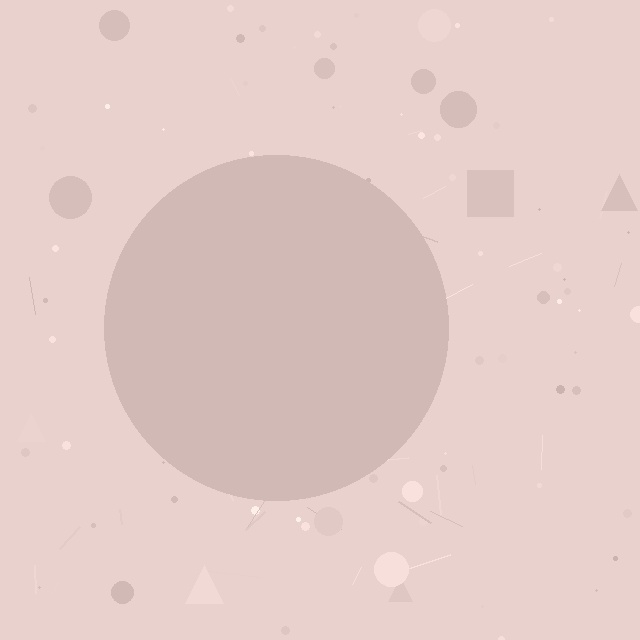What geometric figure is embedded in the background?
A circle is embedded in the background.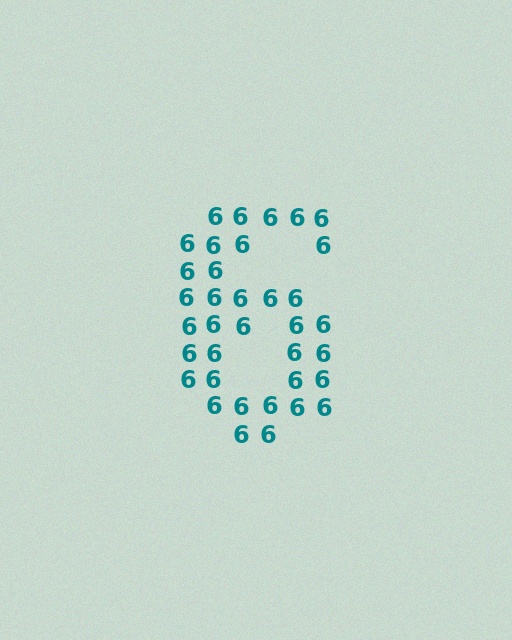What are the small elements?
The small elements are digit 6's.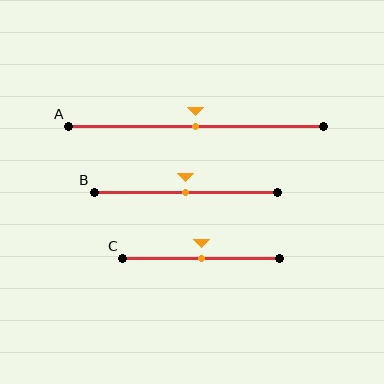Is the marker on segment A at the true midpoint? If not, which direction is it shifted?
Yes, the marker on segment A is at the true midpoint.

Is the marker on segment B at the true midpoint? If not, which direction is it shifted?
Yes, the marker on segment B is at the true midpoint.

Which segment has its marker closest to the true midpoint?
Segment A has its marker closest to the true midpoint.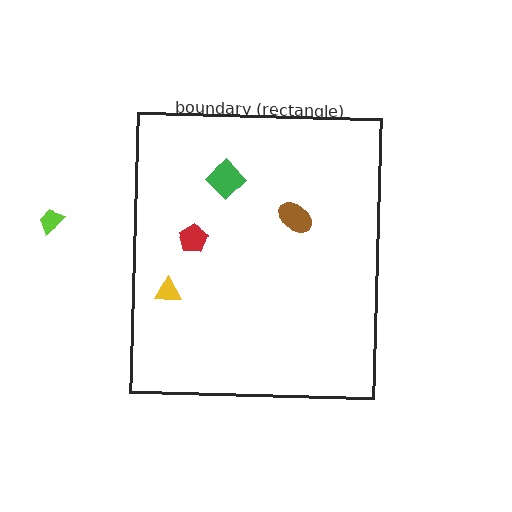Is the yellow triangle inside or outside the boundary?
Inside.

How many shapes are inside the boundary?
4 inside, 1 outside.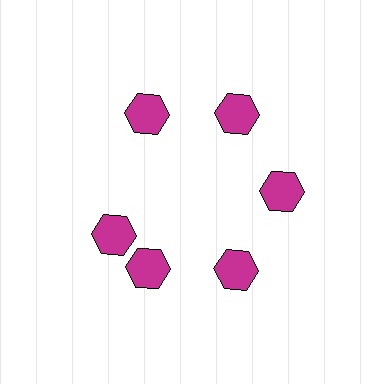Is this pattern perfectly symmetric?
No. The 6 magenta hexagons are arranged in a ring, but one element near the 9 o'clock position is rotated out of alignment along the ring, breaking the 6-fold rotational symmetry.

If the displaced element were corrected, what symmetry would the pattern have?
It would have 6-fold rotational symmetry — the pattern would map onto itself every 60 degrees.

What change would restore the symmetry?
The symmetry would be restored by rotating it back into even spacing with its neighbors so that all 6 hexagons sit at equal angles and equal distance from the center.